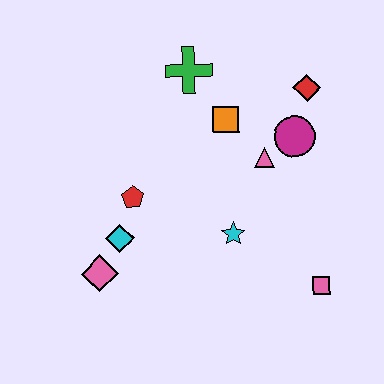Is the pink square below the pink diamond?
Yes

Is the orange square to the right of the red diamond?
No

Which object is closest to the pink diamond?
The cyan diamond is closest to the pink diamond.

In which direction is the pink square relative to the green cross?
The pink square is below the green cross.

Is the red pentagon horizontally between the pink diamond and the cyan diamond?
No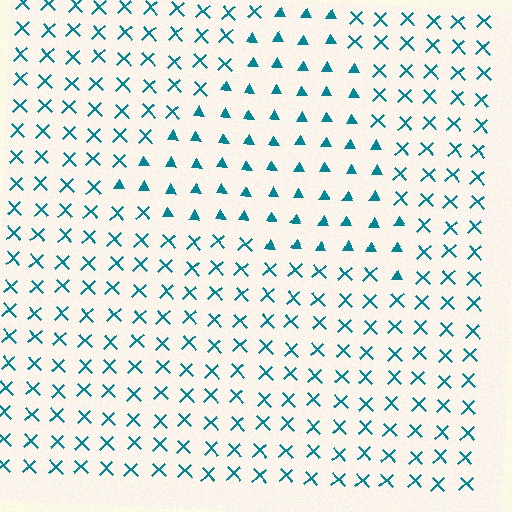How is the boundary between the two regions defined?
The boundary is defined by a change in element shape: triangles inside vs. X marks outside. All elements share the same color and spacing.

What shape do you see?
I see a triangle.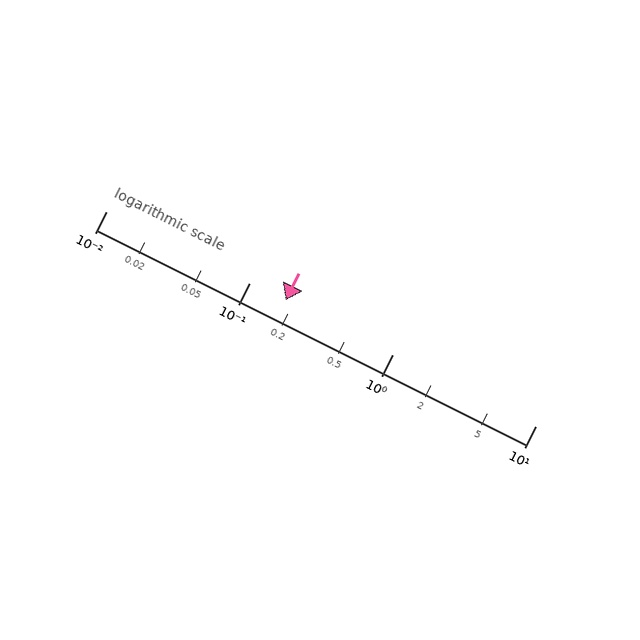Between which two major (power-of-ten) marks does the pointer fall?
The pointer is between 0.1 and 1.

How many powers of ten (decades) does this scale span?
The scale spans 3 decades, from 0.01 to 10.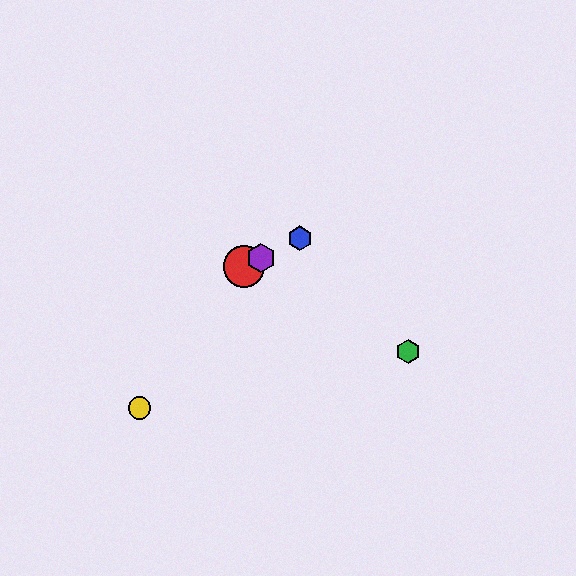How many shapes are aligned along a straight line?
3 shapes (the red circle, the blue hexagon, the purple hexagon) are aligned along a straight line.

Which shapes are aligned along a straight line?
The red circle, the blue hexagon, the purple hexagon are aligned along a straight line.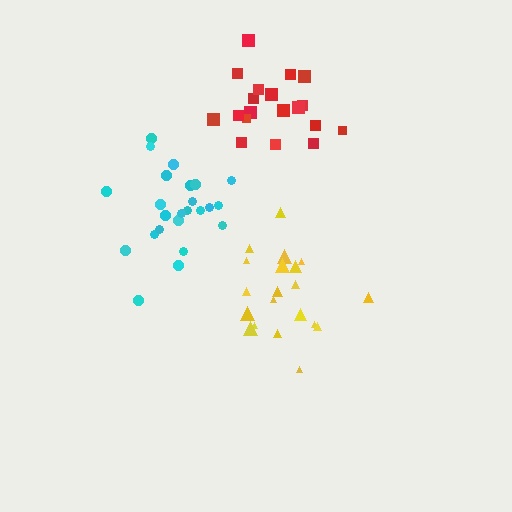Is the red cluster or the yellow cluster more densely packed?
Yellow.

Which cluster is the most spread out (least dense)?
Red.